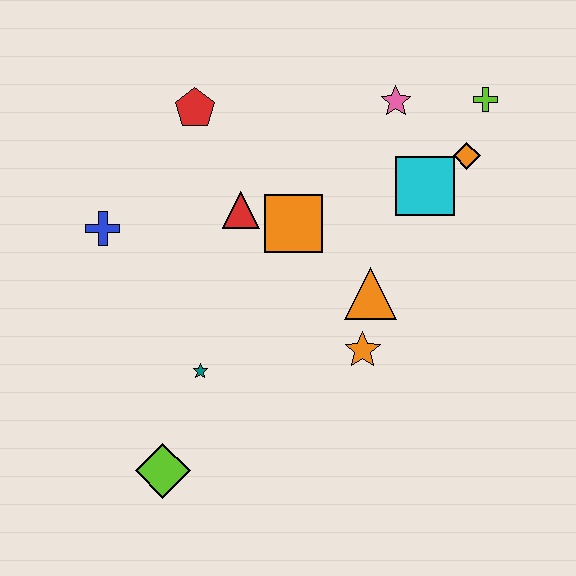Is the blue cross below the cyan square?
Yes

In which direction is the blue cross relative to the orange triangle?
The blue cross is to the left of the orange triangle.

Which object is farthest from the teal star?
The lime cross is farthest from the teal star.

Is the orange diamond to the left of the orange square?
No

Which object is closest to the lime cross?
The orange diamond is closest to the lime cross.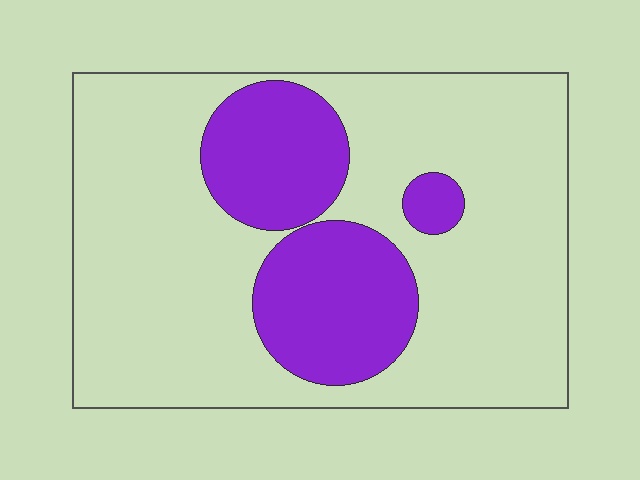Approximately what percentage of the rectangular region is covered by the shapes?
Approximately 25%.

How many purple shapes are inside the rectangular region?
3.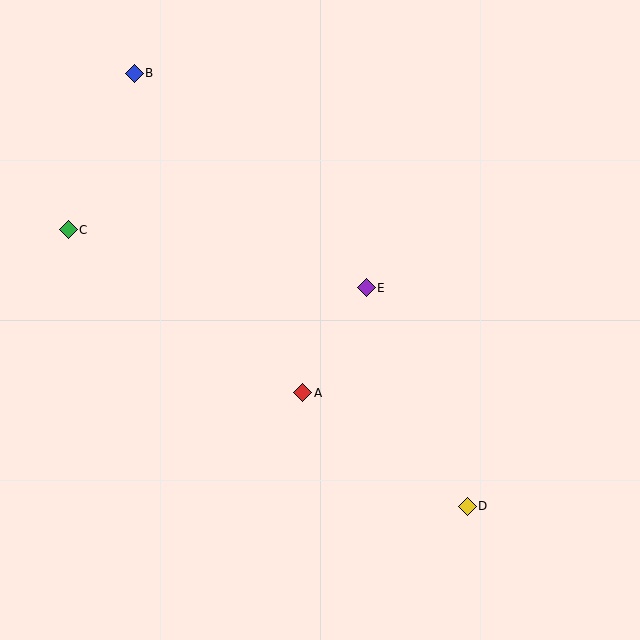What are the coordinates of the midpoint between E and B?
The midpoint between E and B is at (250, 181).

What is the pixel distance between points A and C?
The distance between A and C is 286 pixels.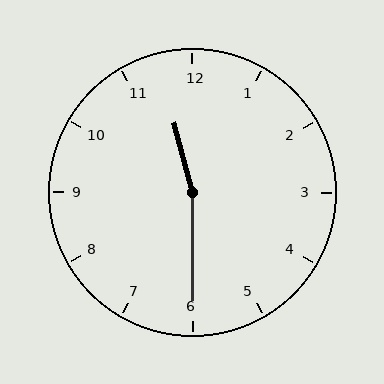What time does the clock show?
11:30.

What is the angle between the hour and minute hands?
Approximately 165 degrees.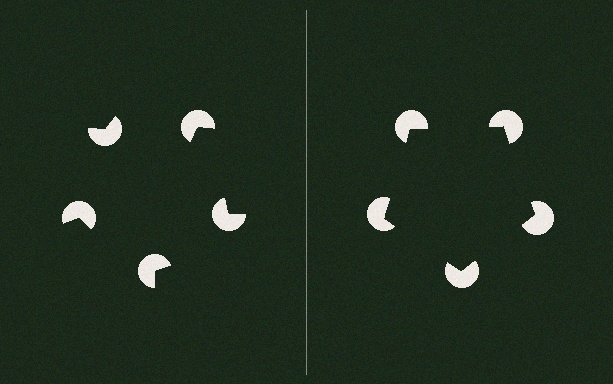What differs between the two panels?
The pac-man discs are positioned identically on both sides; only the wedge orientations differ. On the right they align to a pentagon; on the left they are misaligned.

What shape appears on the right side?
An illusory pentagon.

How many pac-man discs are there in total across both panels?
10 — 5 on each side.